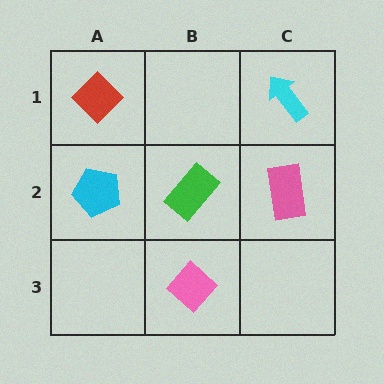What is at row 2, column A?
A cyan pentagon.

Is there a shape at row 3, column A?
No, that cell is empty.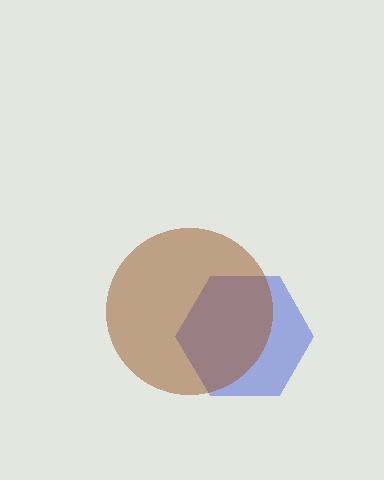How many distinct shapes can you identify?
There are 2 distinct shapes: a blue hexagon, a brown circle.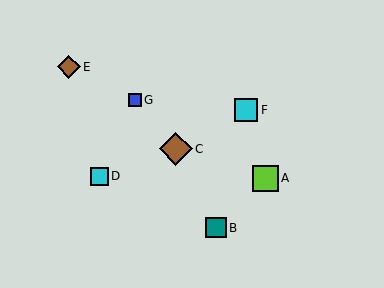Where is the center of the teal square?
The center of the teal square is at (216, 228).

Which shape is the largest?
The brown diamond (labeled C) is the largest.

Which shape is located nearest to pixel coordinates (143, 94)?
The blue square (labeled G) at (135, 100) is nearest to that location.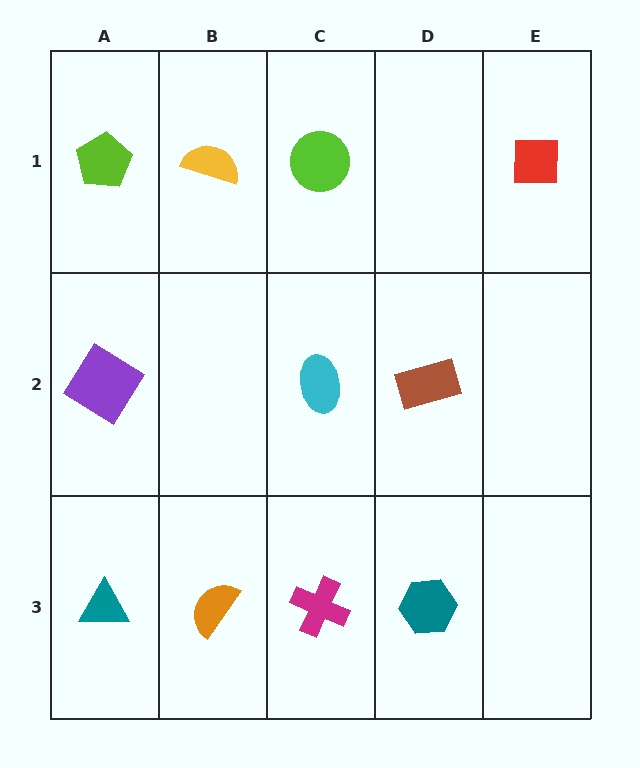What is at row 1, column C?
A lime circle.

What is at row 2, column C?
A cyan ellipse.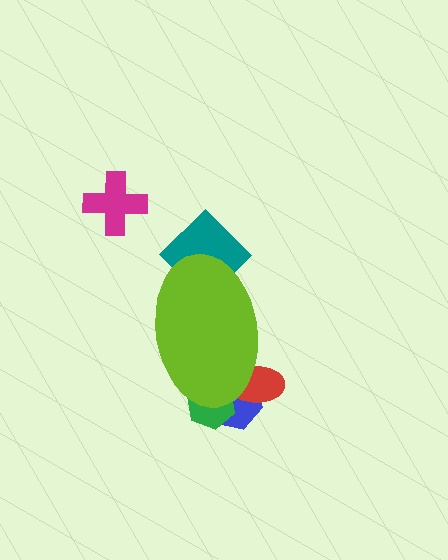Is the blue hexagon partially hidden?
Yes, the blue hexagon is partially hidden behind the lime ellipse.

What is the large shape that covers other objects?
A lime ellipse.